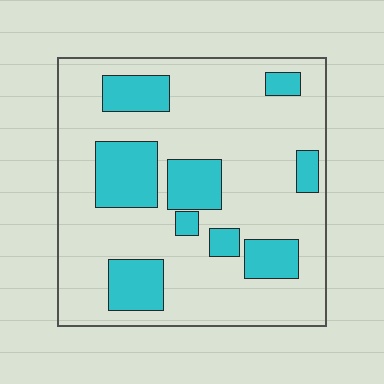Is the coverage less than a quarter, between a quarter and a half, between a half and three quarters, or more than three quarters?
Less than a quarter.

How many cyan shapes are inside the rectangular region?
9.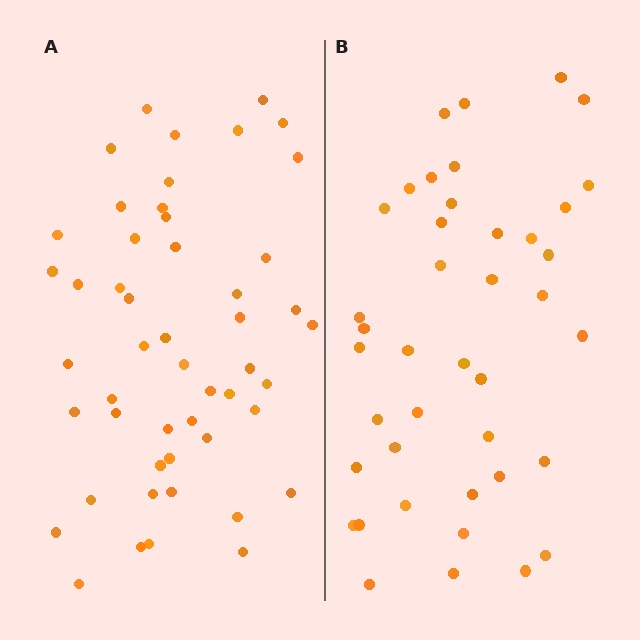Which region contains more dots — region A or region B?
Region A (the left region) has more dots.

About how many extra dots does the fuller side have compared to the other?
Region A has roughly 8 or so more dots than region B.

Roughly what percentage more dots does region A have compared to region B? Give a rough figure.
About 20% more.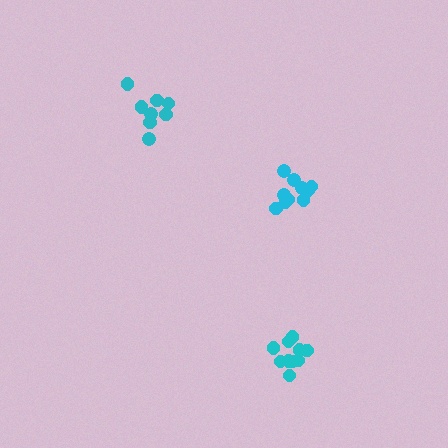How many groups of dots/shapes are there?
There are 3 groups.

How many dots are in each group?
Group 1: 10 dots, Group 2: 10 dots, Group 3: 8 dots (28 total).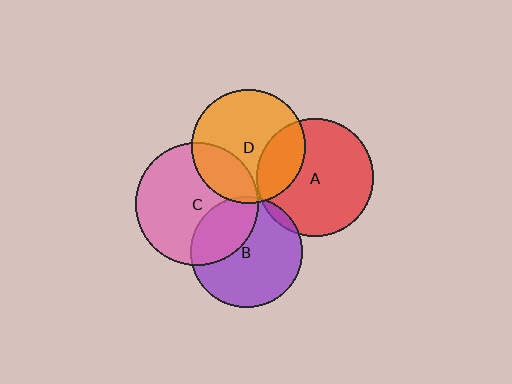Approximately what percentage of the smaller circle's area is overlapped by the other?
Approximately 35%.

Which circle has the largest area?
Circle C (pink).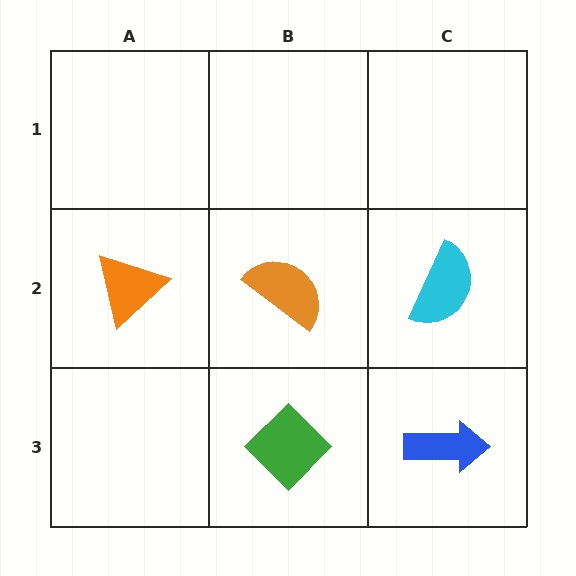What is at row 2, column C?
A cyan semicircle.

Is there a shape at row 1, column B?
No, that cell is empty.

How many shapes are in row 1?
0 shapes.